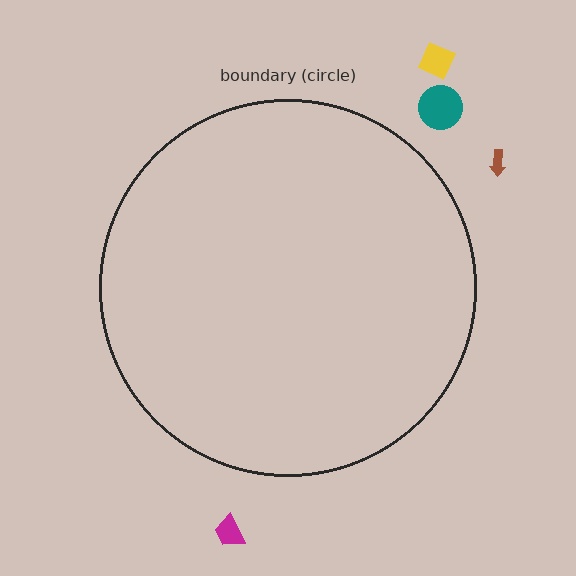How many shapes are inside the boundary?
0 inside, 4 outside.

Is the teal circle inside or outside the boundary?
Outside.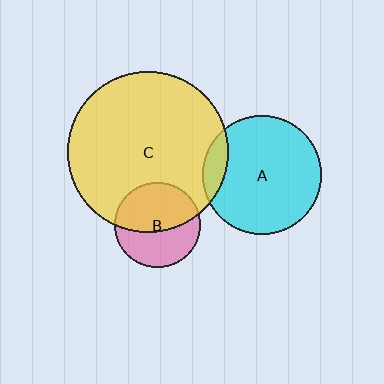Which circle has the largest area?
Circle C (yellow).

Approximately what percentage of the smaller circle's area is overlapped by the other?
Approximately 55%.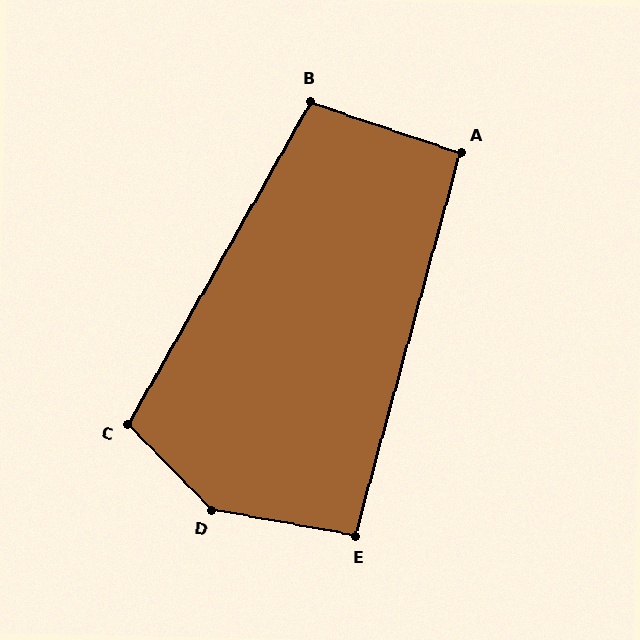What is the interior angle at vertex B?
Approximately 101 degrees (obtuse).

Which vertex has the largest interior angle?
D, at approximately 145 degrees.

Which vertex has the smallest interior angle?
A, at approximately 93 degrees.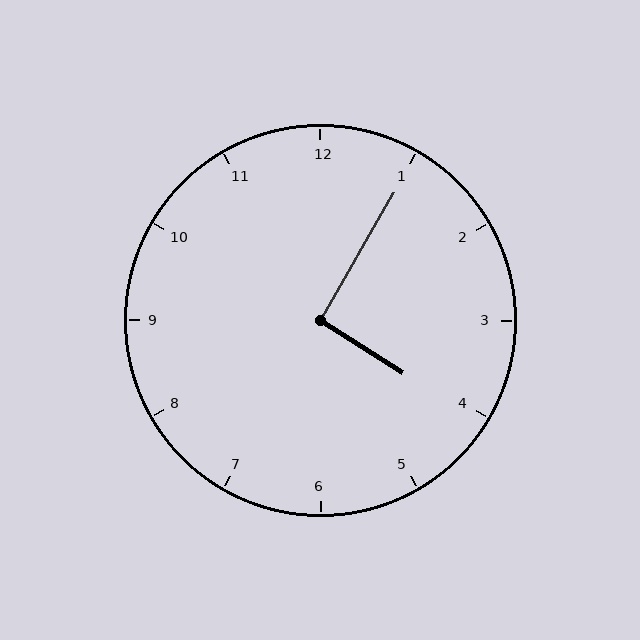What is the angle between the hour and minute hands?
Approximately 92 degrees.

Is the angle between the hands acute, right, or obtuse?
It is right.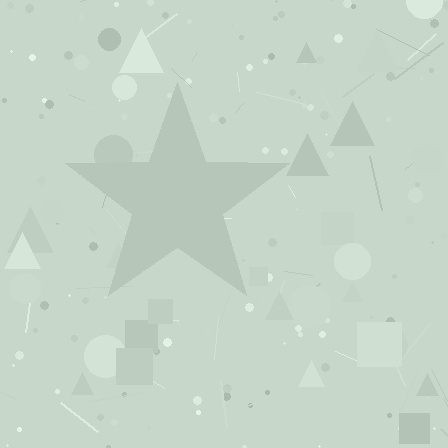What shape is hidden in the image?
A star is hidden in the image.